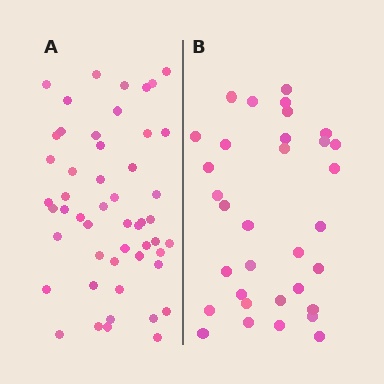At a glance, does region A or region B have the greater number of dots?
Region A (the left region) has more dots.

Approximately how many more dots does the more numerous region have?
Region A has approximately 20 more dots than region B.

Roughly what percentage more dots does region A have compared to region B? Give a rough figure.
About 55% more.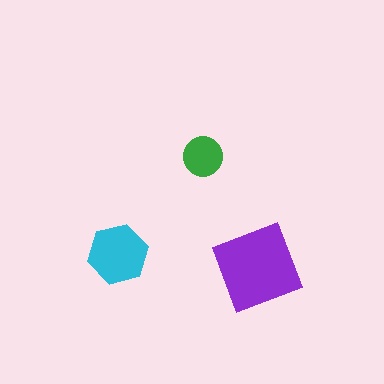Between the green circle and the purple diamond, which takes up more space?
The purple diamond.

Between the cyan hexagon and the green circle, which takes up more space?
The cyan hexagon.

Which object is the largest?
The purple diamond.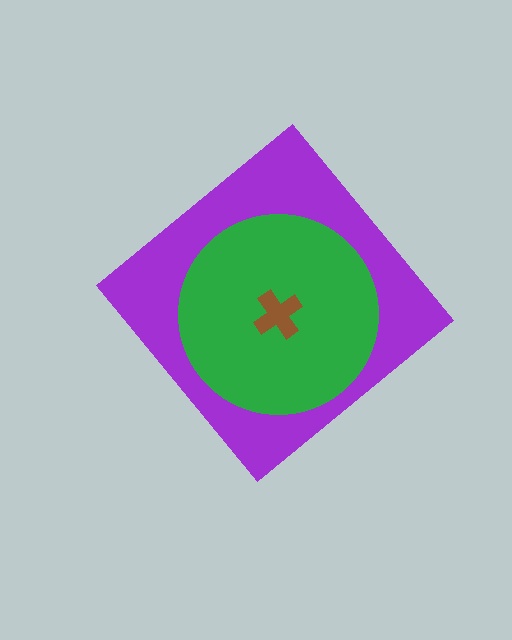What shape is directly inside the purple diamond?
The green circle.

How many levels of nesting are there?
3.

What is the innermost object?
The brown cross.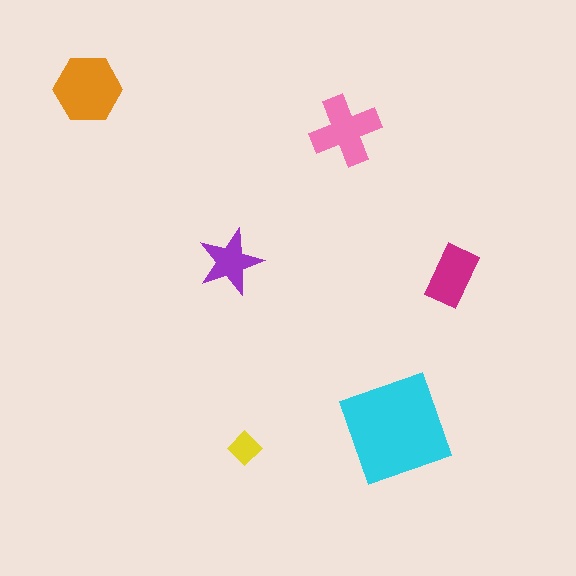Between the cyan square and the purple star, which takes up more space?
The cyan square.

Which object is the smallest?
The yellow diamond.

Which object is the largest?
The cyan square.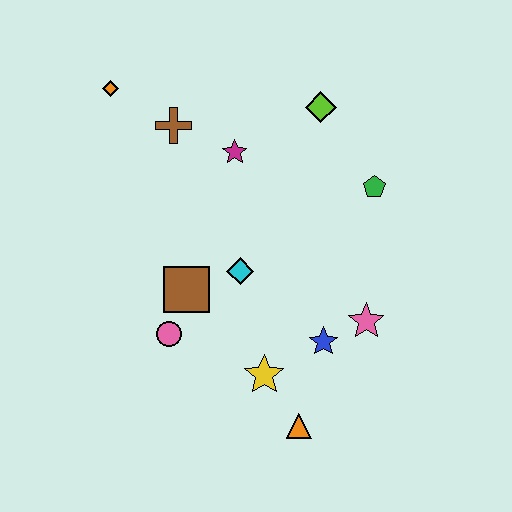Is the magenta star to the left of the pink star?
Yes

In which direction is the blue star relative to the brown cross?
The blue star is below the brown cross.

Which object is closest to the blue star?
The pink star is closest to the blue star.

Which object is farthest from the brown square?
The lime diamond is farthest from the brown square.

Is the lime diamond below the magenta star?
No